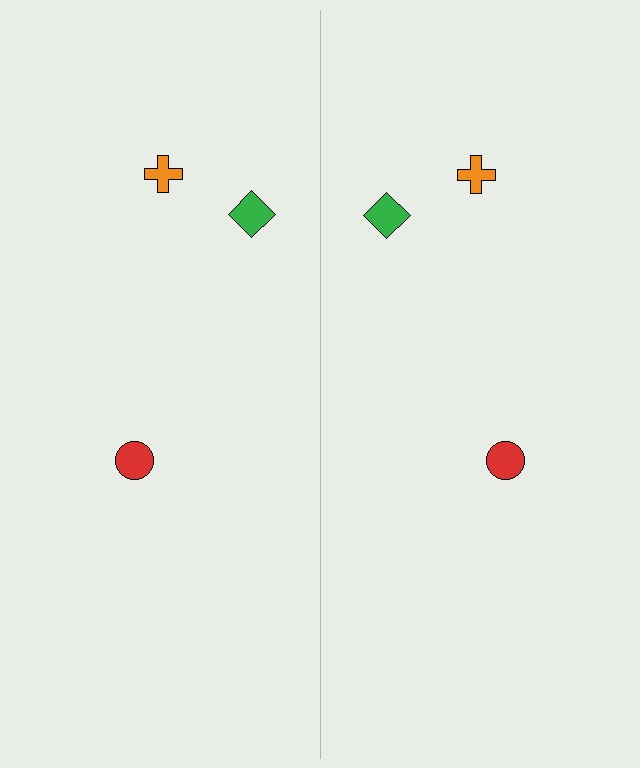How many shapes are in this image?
There are 6 shapes in this image.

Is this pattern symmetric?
Yes, this pattern has bilateral (reflection) symmetry.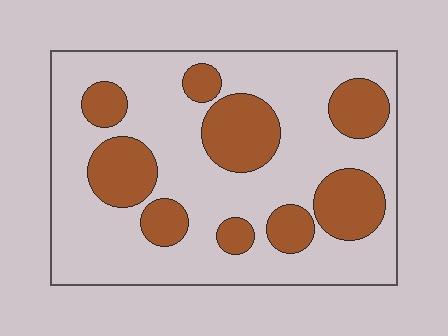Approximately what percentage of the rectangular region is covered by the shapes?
Approximately 30%.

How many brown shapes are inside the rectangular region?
9.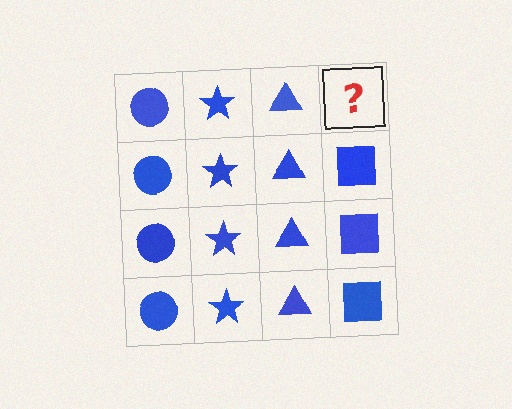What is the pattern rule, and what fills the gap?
The rule is that each column has a consistent shape. The gap should be filled with a blue square.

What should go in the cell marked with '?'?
The missing cell should contain a blue square.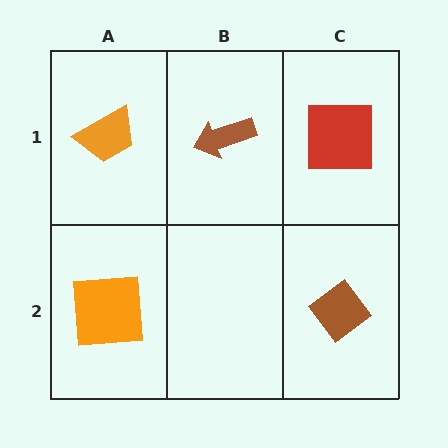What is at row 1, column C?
A red square.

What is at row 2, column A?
An orange square.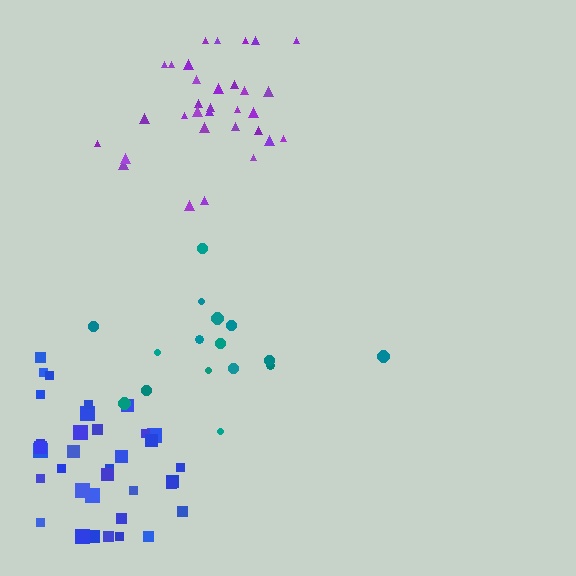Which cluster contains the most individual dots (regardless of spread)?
Blue (35).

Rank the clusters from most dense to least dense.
purple, blue, teal.